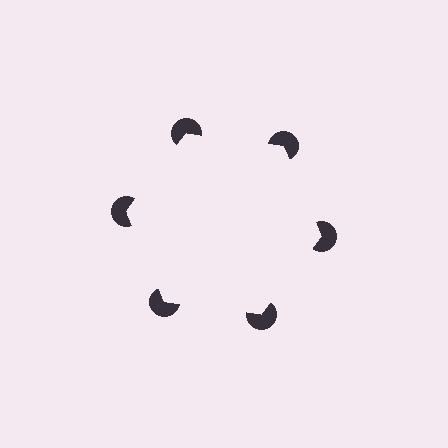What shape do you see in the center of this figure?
An illusory hexagon — its edges are inferred from the aligned wedge cuts in the pac-man discs, not physically drawn.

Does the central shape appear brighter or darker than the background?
It typically appears slightly brighter than the background, even though no actual brightness change is drawn.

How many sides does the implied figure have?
6 sides.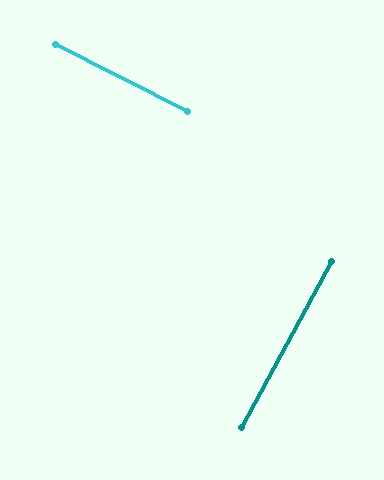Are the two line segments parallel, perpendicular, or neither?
Perpendicular — they meet at approximately 89°.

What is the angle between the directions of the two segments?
Approximately 89 degrees.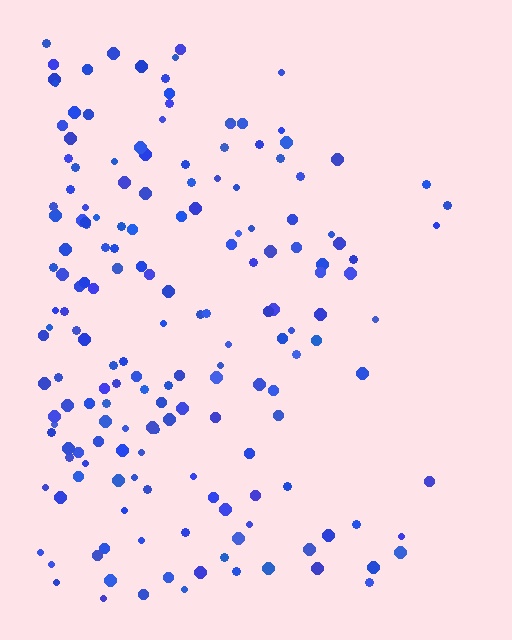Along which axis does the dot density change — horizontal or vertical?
Horizontal.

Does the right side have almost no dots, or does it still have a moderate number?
Still a moderate number, just noticeably fewer than the left.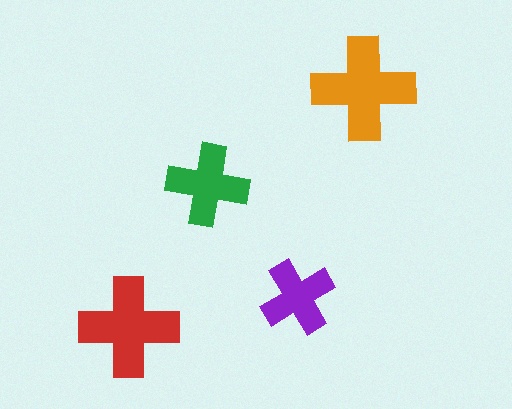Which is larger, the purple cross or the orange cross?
The orange one.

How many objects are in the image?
There are 4 objects in the image.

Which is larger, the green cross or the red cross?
The red one.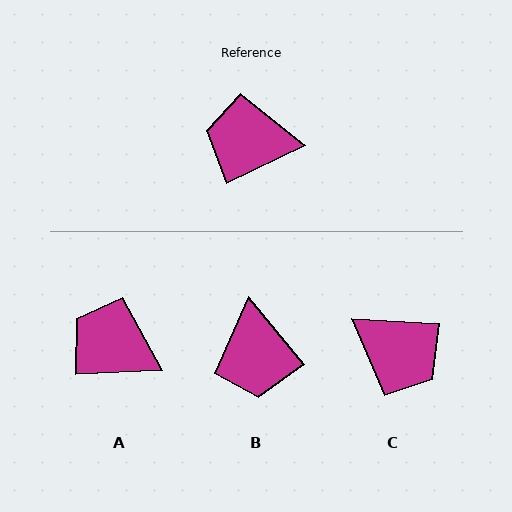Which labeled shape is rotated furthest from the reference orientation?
C, about 151 degrees away.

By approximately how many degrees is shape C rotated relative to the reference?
Approximately 151 degrees counter-clockwise.